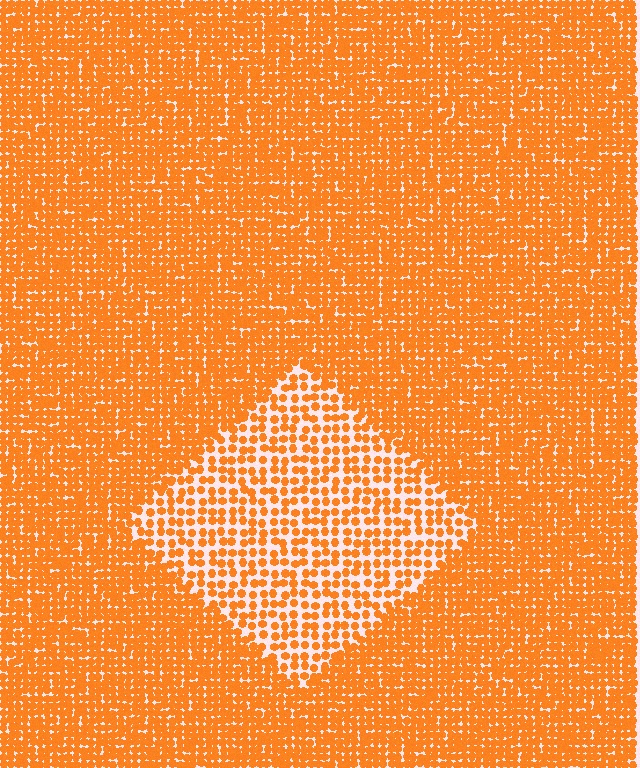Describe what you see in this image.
The image contains small orange elements arranged at two different densities. A diamond-shaped region is visible where the elements are less densely packed than the surrounding area.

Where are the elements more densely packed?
The elements are more densely packed outside the diamond boundary.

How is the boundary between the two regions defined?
The boundary is defined by a change in element density (approximately 2.0x ratio). All elements are the same color, size, and shape.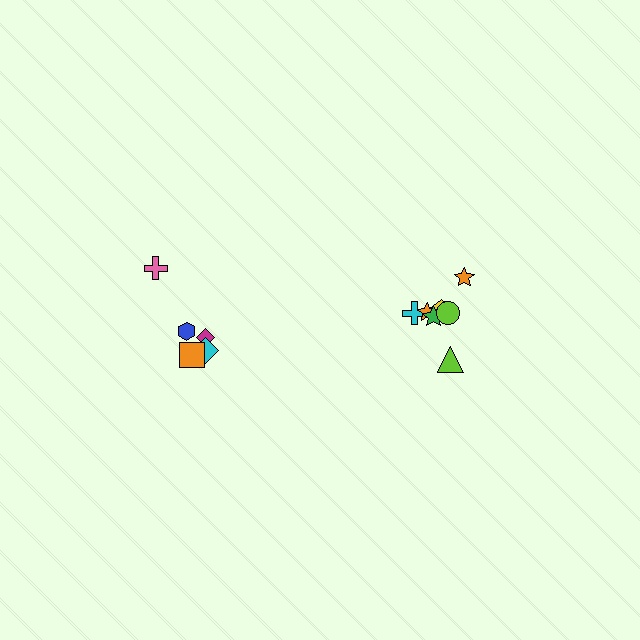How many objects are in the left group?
There are 5 objects.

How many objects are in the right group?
There are 7 objects.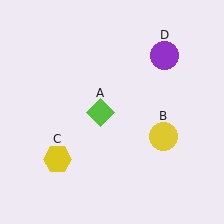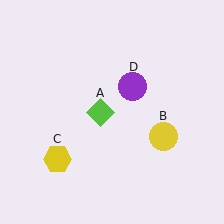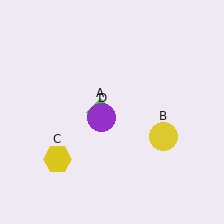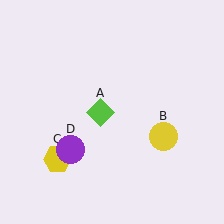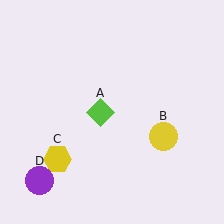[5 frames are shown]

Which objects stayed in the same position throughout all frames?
Lime diamond (object A) and yellow circle (object B) and yellow hexagon (object C) remained stationary.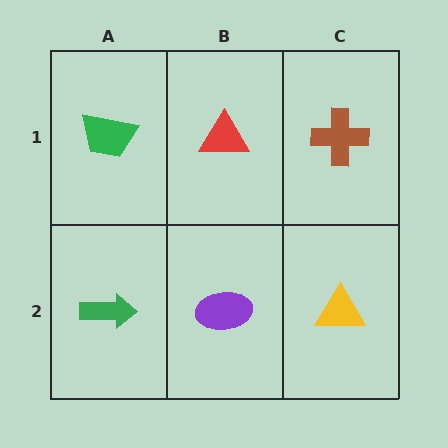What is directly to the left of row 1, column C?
A red triangle.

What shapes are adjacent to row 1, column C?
A yellow triangle (row 2, column C), a red triangle (row 1, column B).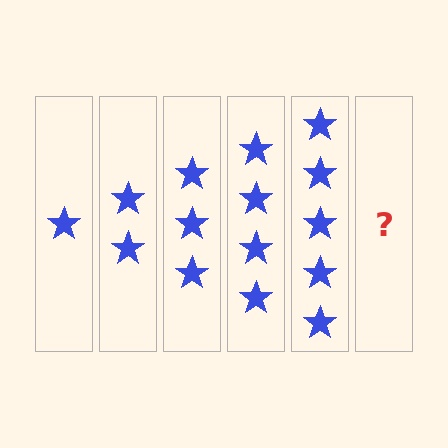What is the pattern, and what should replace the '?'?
The pattern is that each step adds one more star. The '?' should be 6 stars.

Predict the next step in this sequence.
The next step is 6 stars.